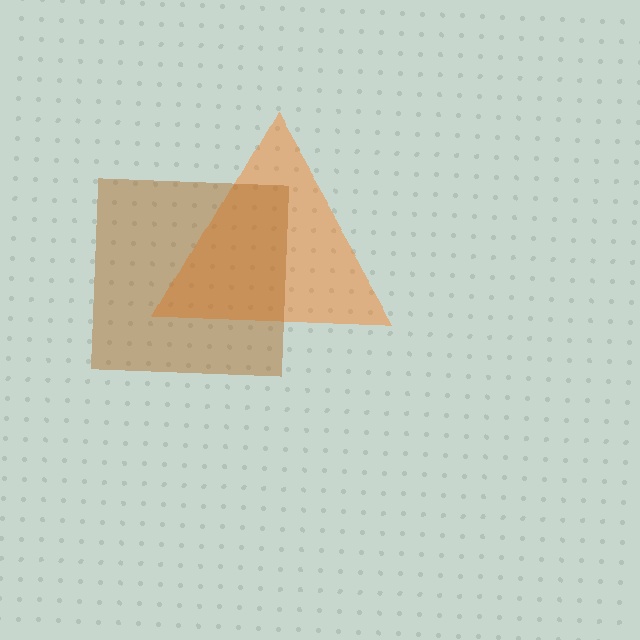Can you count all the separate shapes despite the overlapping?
Yes, there are 2 separate shapes.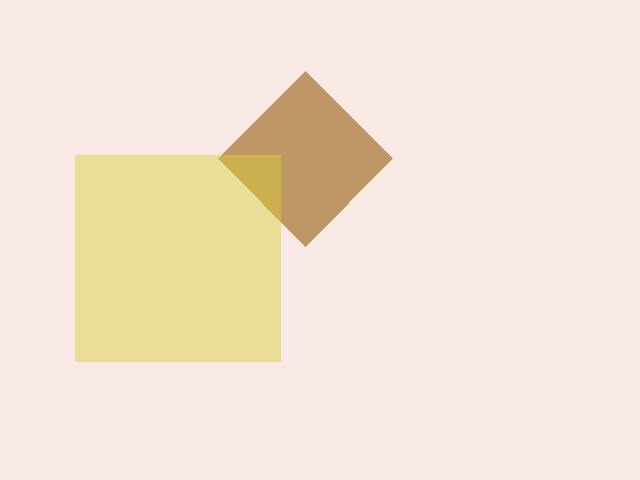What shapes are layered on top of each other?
The layered shapes are: a brown diamond, a yellow square.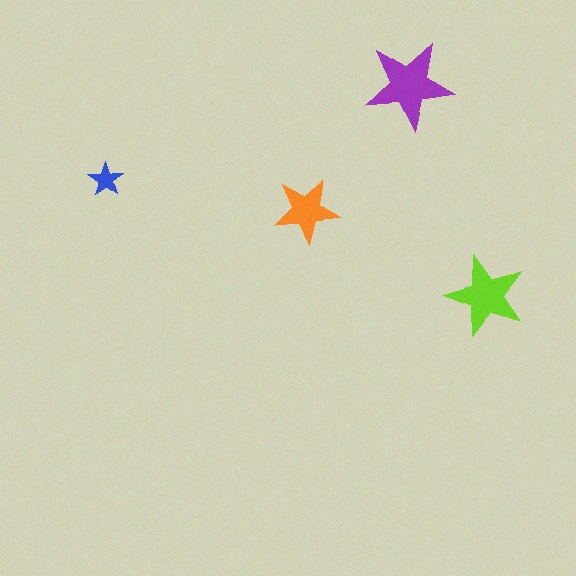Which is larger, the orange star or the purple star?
The purple one.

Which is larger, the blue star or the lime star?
The lime one.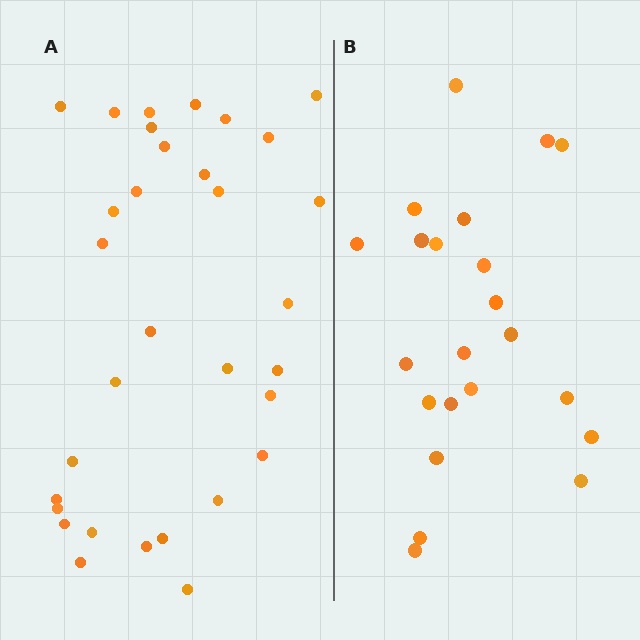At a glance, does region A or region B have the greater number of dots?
Region A (the left region) has more dots.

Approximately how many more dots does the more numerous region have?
Region A has roughly 10 or so more dots than region B.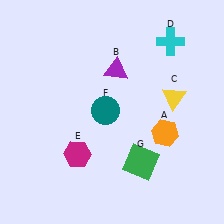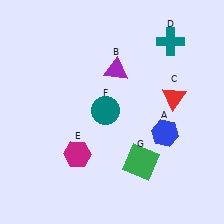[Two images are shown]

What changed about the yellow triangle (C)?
In Image 1, C is yellow. In Image 2, it changed to red.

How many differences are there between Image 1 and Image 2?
There are 3 differences between the two images.